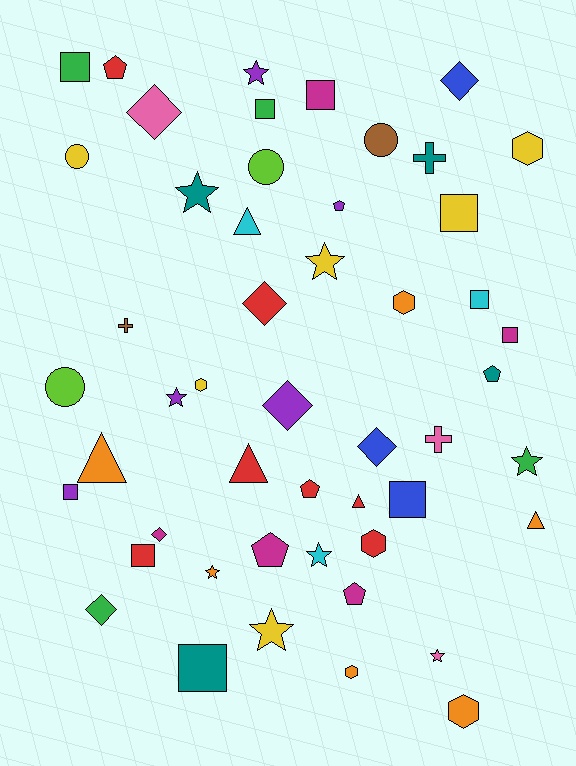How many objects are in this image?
There are 50 objects.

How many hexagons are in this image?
There are 6 hexagons.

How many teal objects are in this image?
There are 4 teal objects.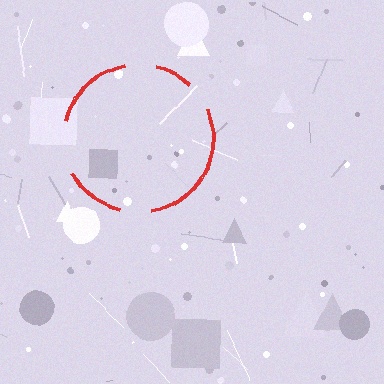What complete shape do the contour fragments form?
The contour fragments form a circle.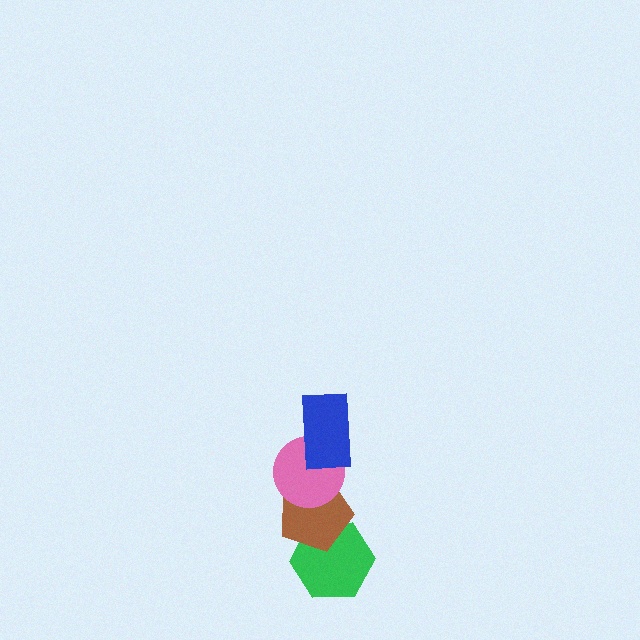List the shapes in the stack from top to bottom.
From top to bottom: the blue rectangle, the pink circle, the brown pentagon, the green hexagon.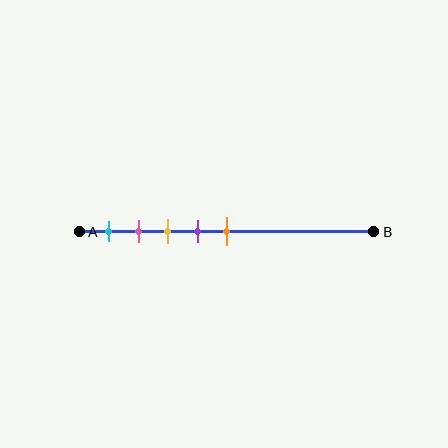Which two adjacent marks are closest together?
The pink and yellow marks are the closest adjacent pair.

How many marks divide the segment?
There are 5 marks dividing the segment.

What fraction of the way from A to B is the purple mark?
The purple mark is approximately 40% (0.4) of the way from A to B.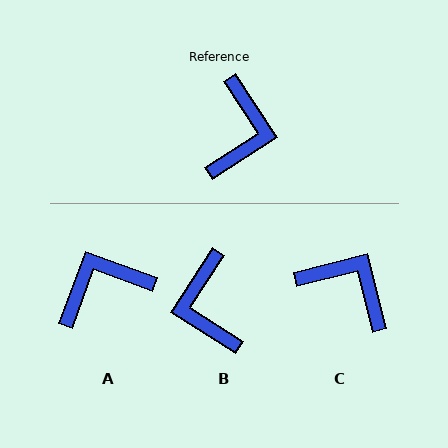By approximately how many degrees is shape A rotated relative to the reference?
Approximately 127 degrees counter-clockwise.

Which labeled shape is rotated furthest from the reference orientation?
B, about 156 degrees away.